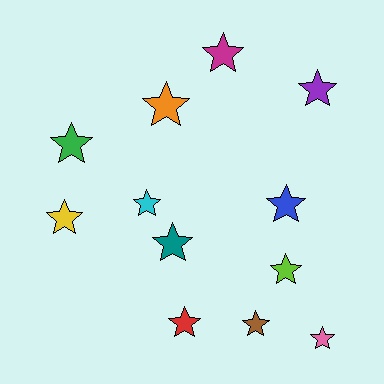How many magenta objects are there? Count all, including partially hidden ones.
There is 1 magenta object.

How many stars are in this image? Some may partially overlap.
There are 12 stars.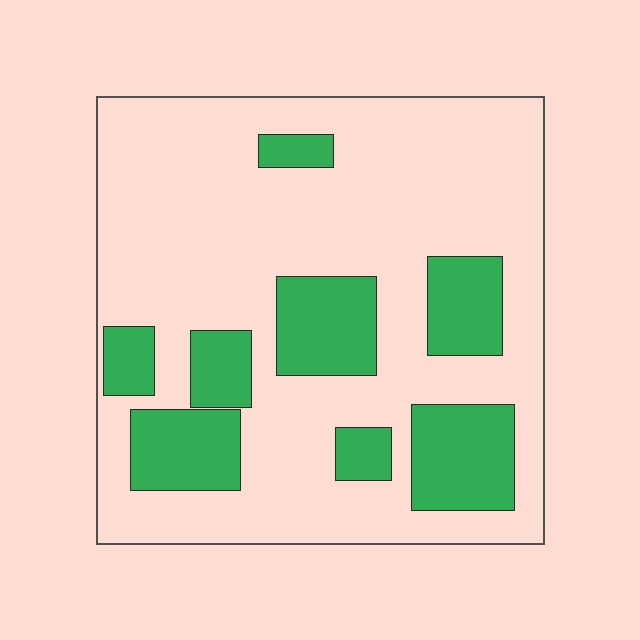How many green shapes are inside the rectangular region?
8.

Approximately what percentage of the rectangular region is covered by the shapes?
Approximately 25%.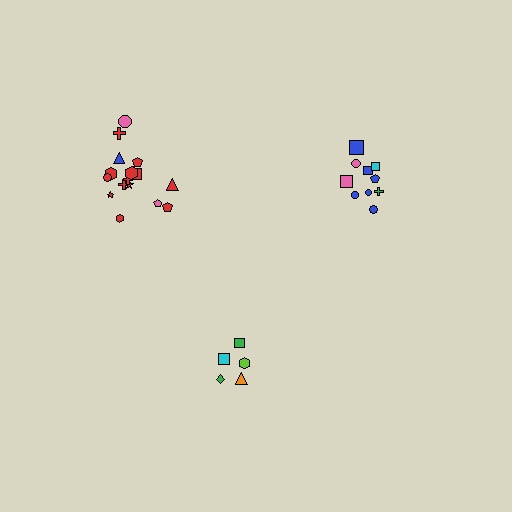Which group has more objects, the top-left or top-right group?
The top-left group.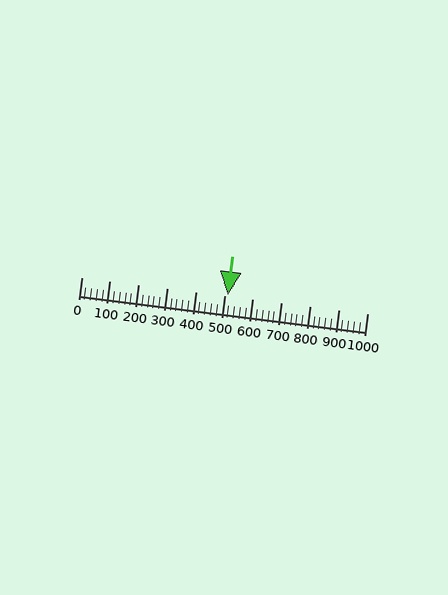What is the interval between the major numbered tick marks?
The major tick marks are spaced 100 units apart.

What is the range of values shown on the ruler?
The ruler shows values from 0 to 1000.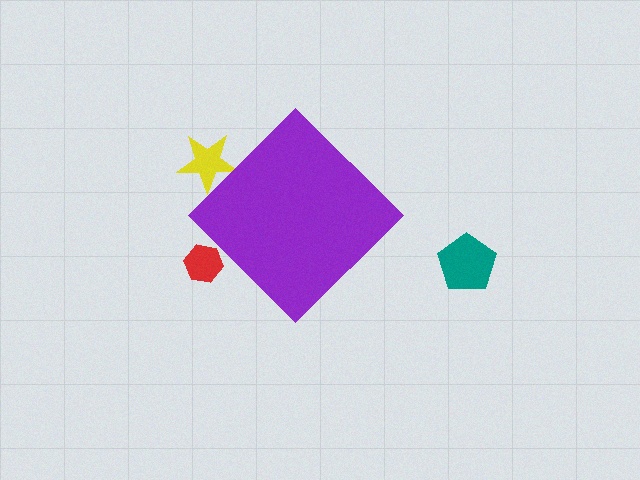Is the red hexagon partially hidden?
Yes, the red hexagon is partially hidden behind the purple diamond.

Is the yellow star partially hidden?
Yes, the yellow star is partially hidden behind the purple diamond.